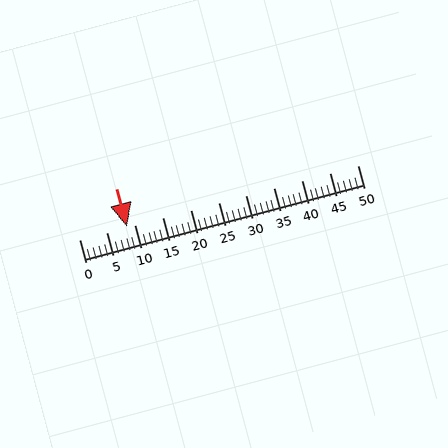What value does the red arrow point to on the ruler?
The red arrow points to approximately 9.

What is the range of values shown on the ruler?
The ruler shows values from 0 to 50.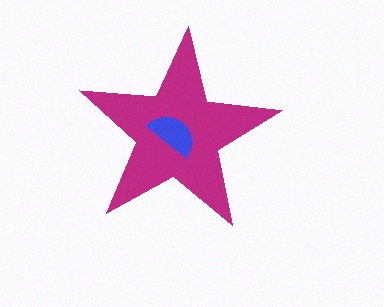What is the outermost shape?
The magenta star.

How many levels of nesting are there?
2.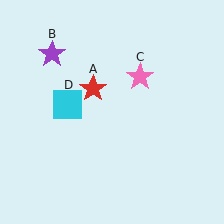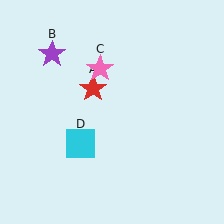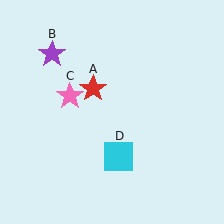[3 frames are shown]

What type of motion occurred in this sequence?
The pink star (object C), cyan square (object D) rotated counterclockwise around the center of the scene.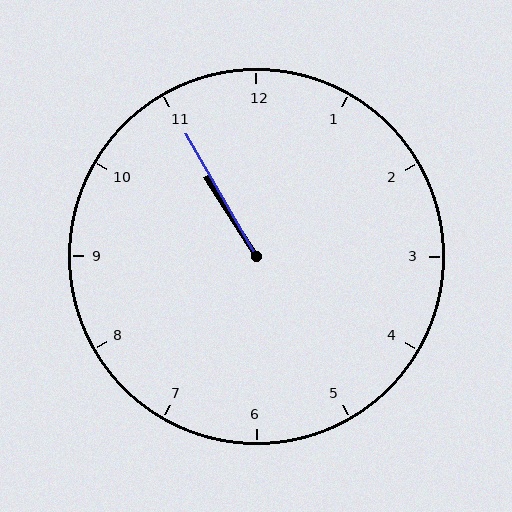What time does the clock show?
10:55.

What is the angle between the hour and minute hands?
Approximately 2 degrees.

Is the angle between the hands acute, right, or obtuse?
It is acute.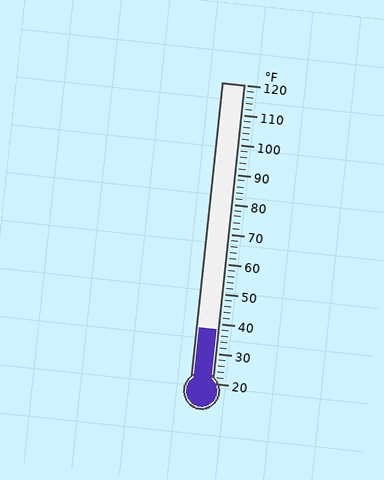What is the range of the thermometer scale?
The thermometer scale ranges from 20°F to 120°F.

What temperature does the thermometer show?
The thermometer shows approximately 38°F.